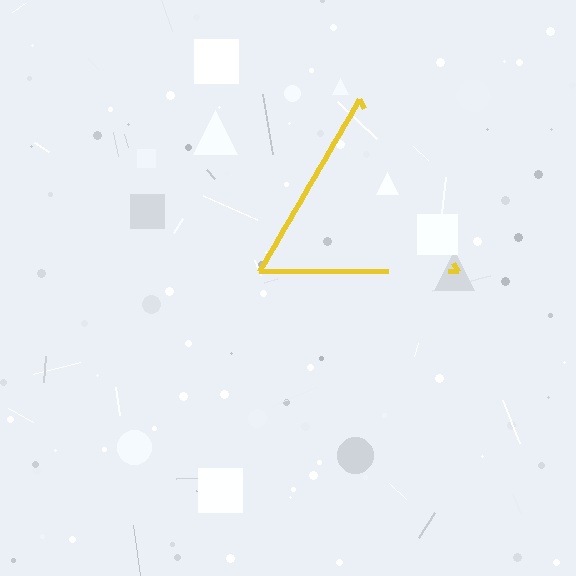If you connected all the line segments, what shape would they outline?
They would outline a triangle.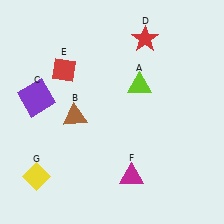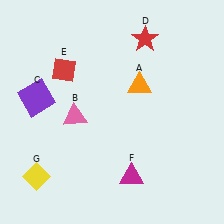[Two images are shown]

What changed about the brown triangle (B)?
In Image 1, B is brown. In Image 2, it changed to pink.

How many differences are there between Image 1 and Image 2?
There are 2 differences between the two images.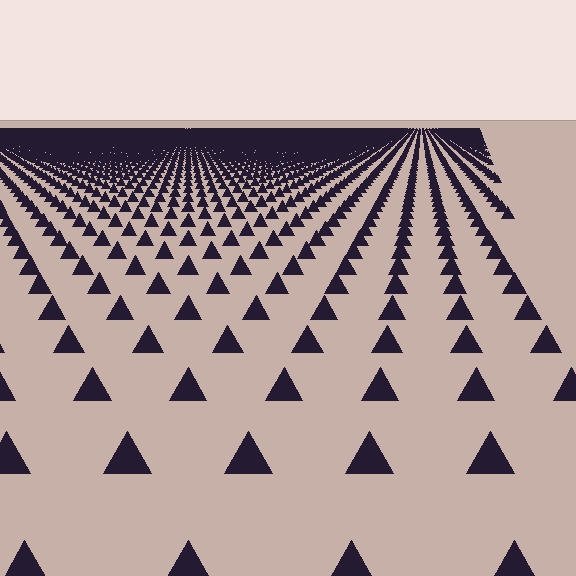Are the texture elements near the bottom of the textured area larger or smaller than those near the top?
Larger. Near the bottom, elements are closer to the viewer and appear at a bigger on-screen size.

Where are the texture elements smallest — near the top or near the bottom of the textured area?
Near the top.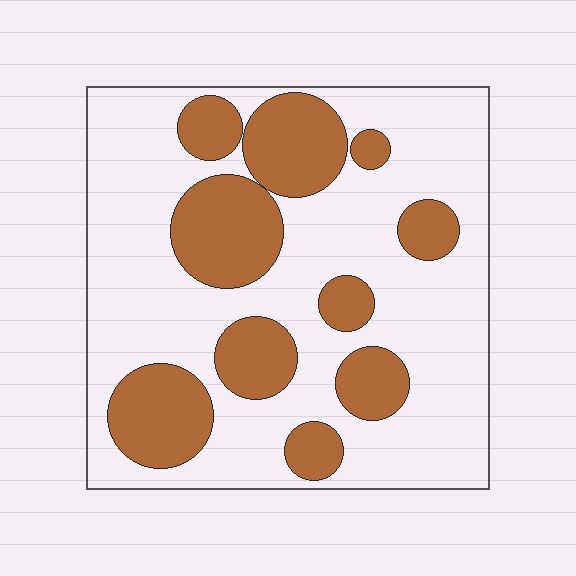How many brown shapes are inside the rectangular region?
10.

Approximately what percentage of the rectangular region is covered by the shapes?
Approximately 30%.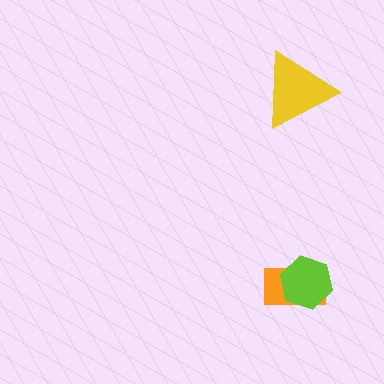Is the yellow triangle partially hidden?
No, no other shape covers it.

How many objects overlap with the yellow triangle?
0 objects overlap with the yellow triangle.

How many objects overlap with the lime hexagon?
1 object overlaps with the lime hexagon.